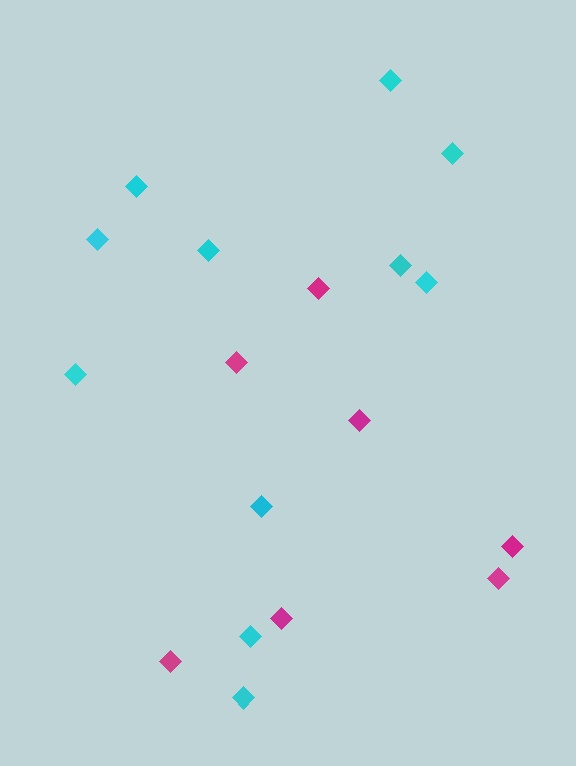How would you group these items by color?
There are 2 groups: one group of magenta diamonds (7) and one group of cyan diamonds (11).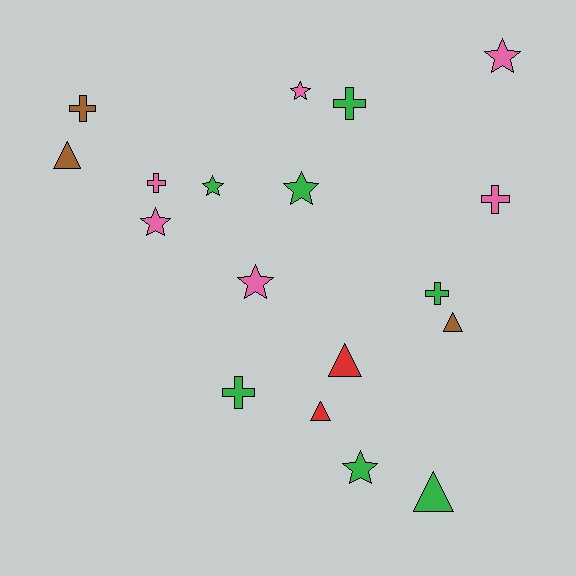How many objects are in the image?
There are 18 objects.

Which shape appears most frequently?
Star, with 7 objects.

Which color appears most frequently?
Green, with 7 objects.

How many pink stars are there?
There are 4 pink stars.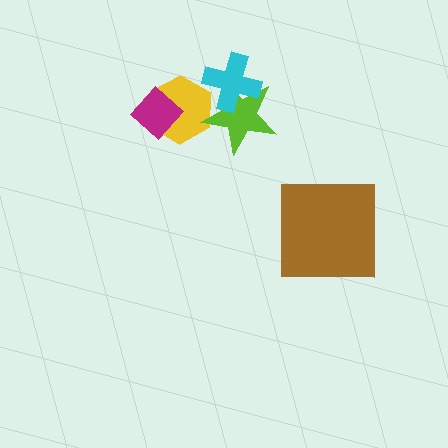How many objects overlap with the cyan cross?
1 object overlaps with the cyan cross.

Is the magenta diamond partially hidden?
No, no other shape covers it.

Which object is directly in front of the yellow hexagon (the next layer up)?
The lime star is directly in front of the yellow hexagon.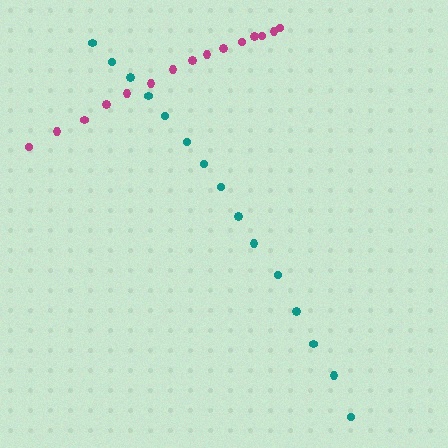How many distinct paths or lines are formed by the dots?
There are 2 distinct paths.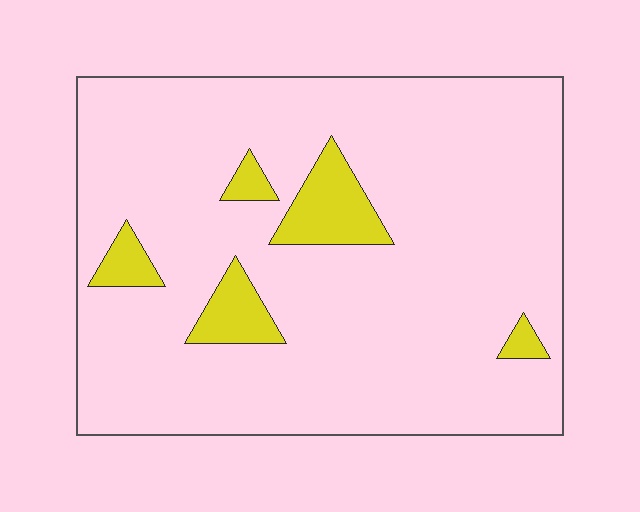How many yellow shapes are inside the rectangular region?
5.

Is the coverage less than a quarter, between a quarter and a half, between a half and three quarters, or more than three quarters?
Less than a quarter.